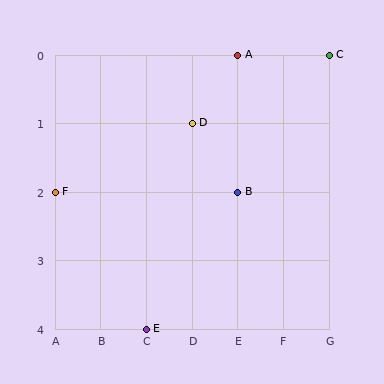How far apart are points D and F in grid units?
Points D and F are 3 columns and 1 row apart (about 3.2 grid units diagonally).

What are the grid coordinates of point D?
Point D is at grid coordinates (D, 1).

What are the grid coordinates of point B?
Point B is at grid coordinates (E, 2).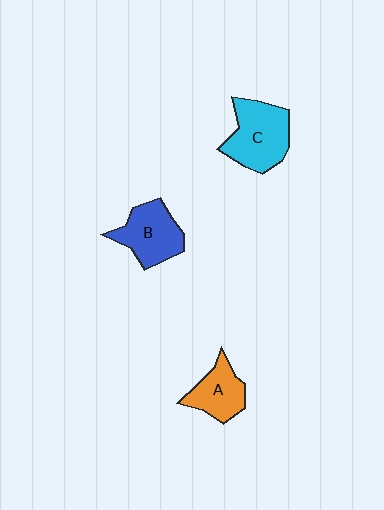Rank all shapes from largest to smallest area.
From largest to smallest: C (cyan), B (blue), A (orange).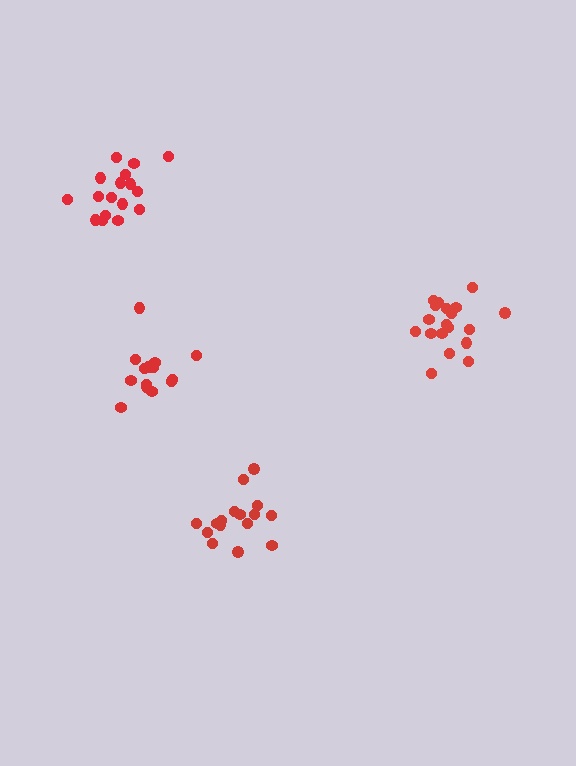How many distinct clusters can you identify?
There are 4 distinct clusters.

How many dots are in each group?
Group 1: 16 dots, Group 2: 14 dots, Group 3: 19 dots, Group 4: 17 dots (66 total).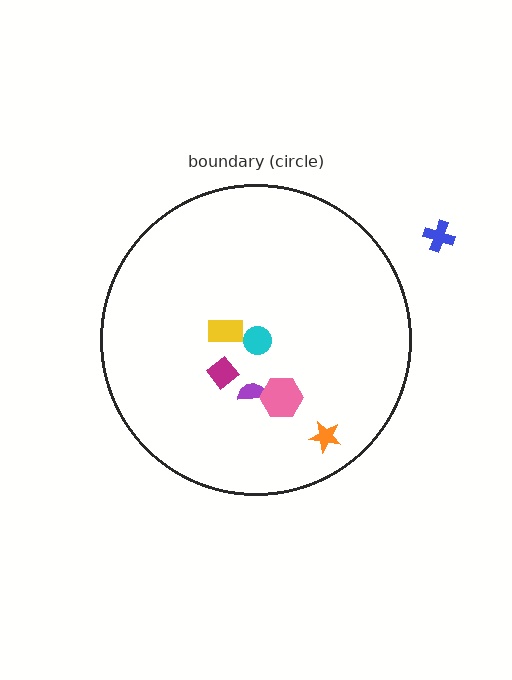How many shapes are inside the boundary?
6 inside, 1 outside.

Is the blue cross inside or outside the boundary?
Outside.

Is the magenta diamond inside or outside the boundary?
Inside.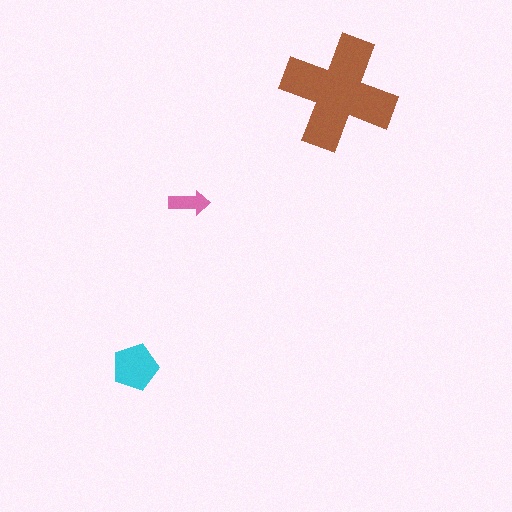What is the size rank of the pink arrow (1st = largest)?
3rd.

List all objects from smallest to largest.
The pink arrow, the cyan pentagon, the brown cross.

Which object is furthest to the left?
The cyan pentagon is leftmost.